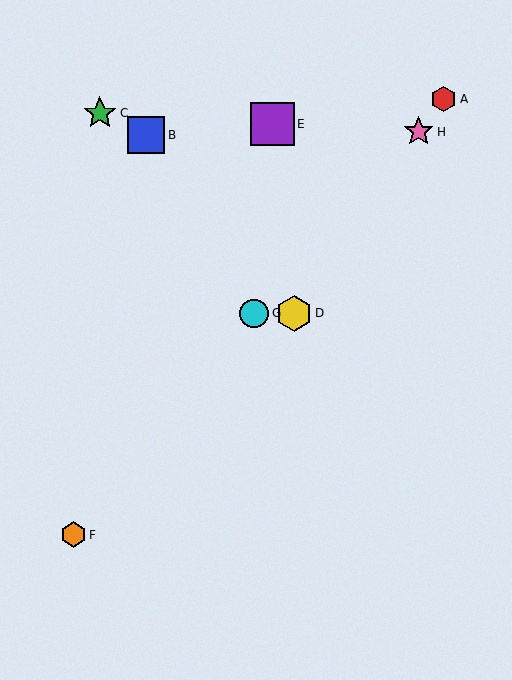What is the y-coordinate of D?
Object D is at y≈314.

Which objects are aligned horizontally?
Objects D, G are aligned horizontally.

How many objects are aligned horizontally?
2 objects (D, G) are aligned horizontally.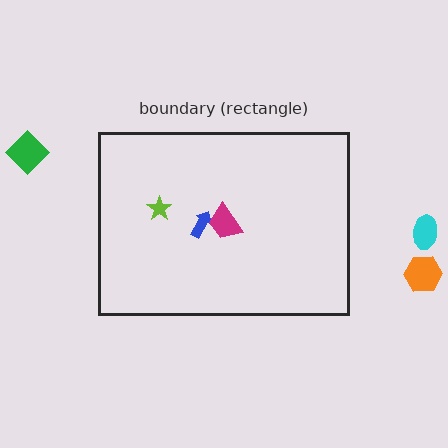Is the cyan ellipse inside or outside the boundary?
Outside.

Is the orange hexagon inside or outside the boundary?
Outside.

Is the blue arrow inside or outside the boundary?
Inside.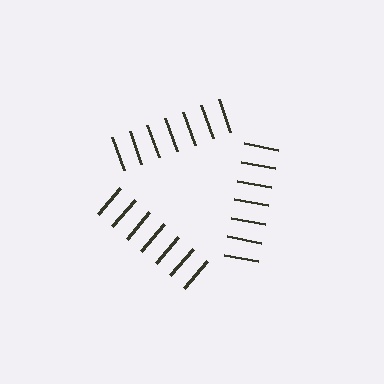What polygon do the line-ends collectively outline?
An illusory triangle — the line segments terminate on its edges but no continuous stroke is drawn.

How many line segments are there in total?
21 — 7 along each of the 3 edges.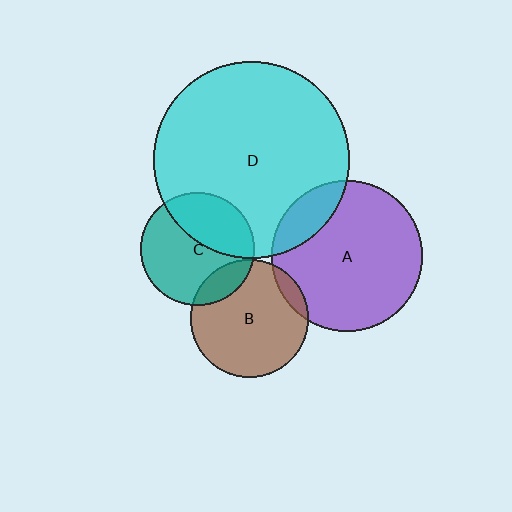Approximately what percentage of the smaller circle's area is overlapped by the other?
Approximately 15%.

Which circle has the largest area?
Circle D (cyan).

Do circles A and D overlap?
Yes.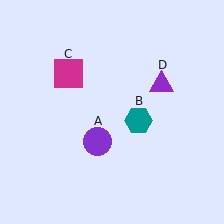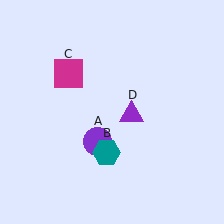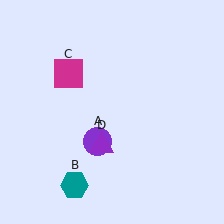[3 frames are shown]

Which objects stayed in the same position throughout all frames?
Purple circle (object A) and magenta square (object C) remained stationary.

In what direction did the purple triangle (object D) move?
The purple triangle (object D) moved down and to the left.